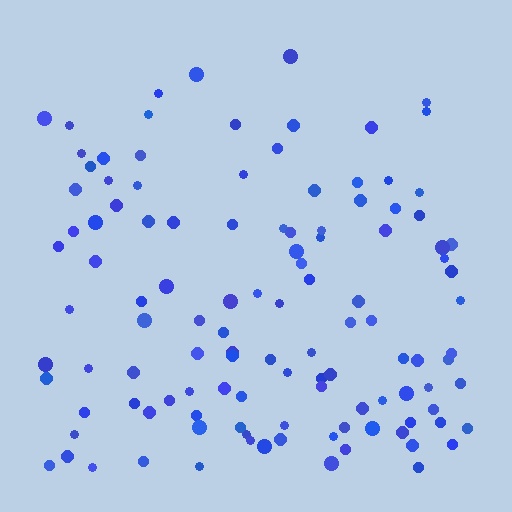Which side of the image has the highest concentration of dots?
The bottom.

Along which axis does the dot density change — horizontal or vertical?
Vertical.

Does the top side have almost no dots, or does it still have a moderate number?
Still a moderate number, just noticeably fewer than the bottom.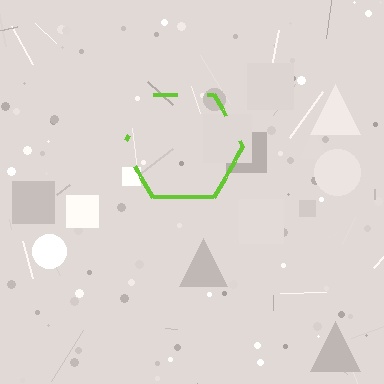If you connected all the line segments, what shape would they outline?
They would outline a hexagon.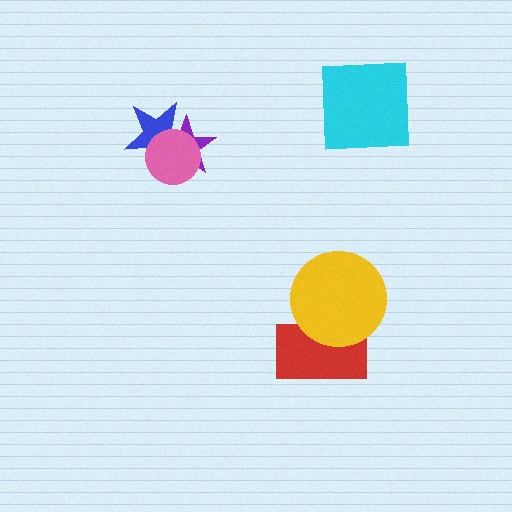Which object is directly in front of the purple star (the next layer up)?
The blue star is directly in front of the purple star.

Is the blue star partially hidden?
Yes, it is partially covered by another shape.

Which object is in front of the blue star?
The pink circle is in front of the blue star.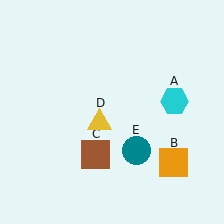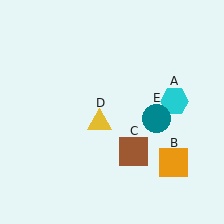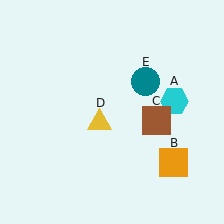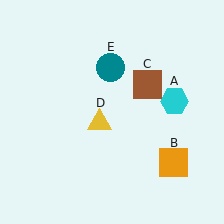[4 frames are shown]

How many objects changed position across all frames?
2 objects changed position: brown square (object C), teal circle (object E).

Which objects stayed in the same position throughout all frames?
Cyan hexagon (object A) and orange square (object B) and yellow triangle (object D) remained stationary.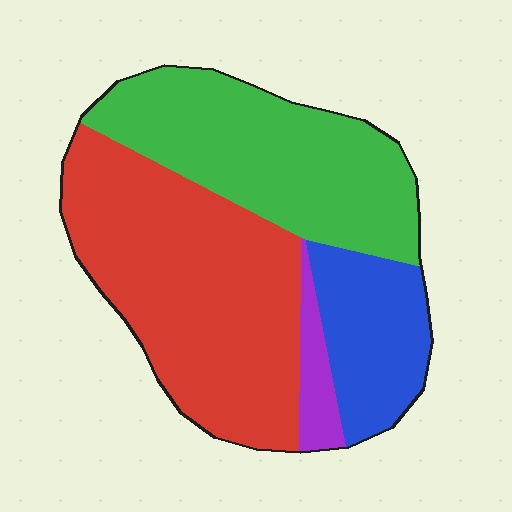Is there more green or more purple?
Green.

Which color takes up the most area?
Red, at roughly 45%.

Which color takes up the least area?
Purple, at roughly 5%.